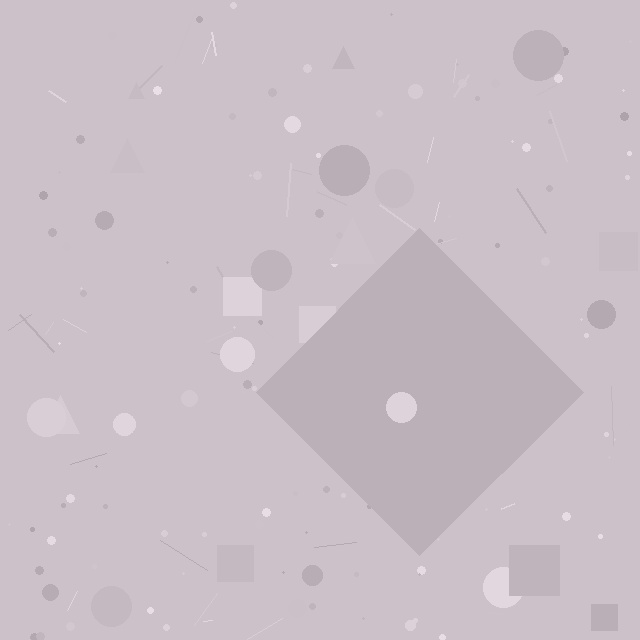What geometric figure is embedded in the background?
A diamond is embedded in the background.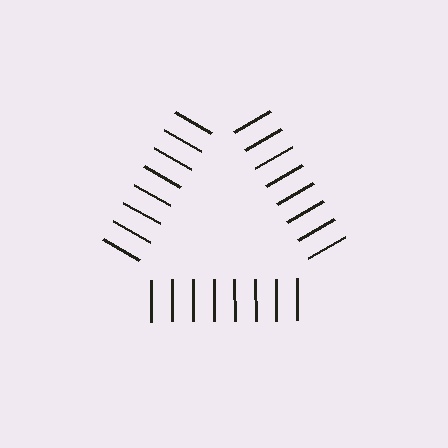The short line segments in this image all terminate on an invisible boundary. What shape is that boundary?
An illusory triangle — the line segments terminate on its edges but no continuous stroke is drawn.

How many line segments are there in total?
24 — 8 along each of the 3 edges.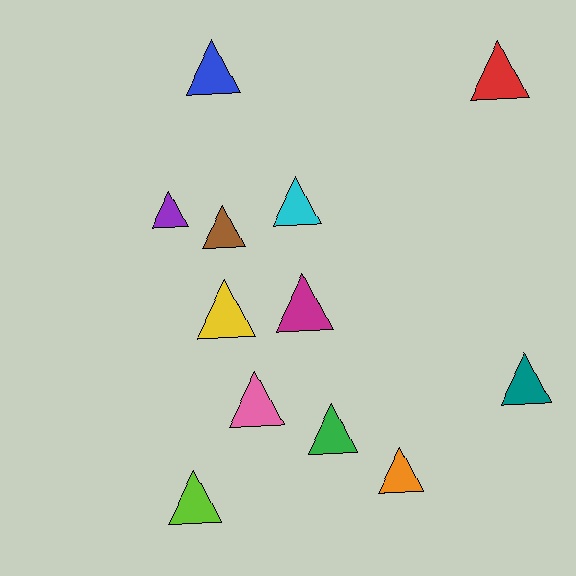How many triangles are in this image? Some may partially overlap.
There are 12 triangles.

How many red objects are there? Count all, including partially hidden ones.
There is 1 red object.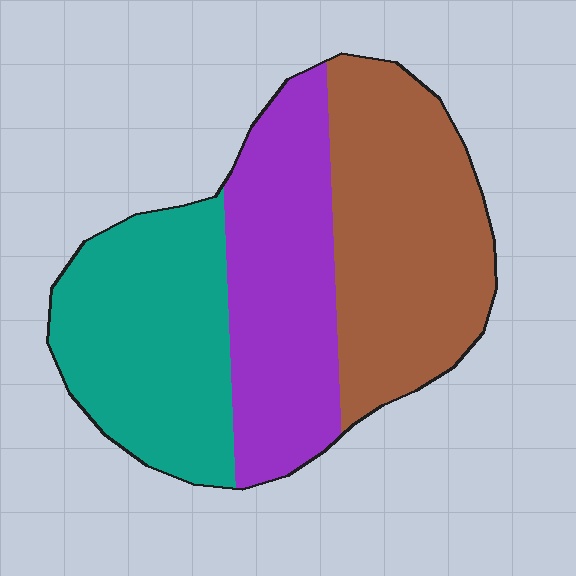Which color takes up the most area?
Brown, at roughly 35%.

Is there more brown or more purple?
Brown.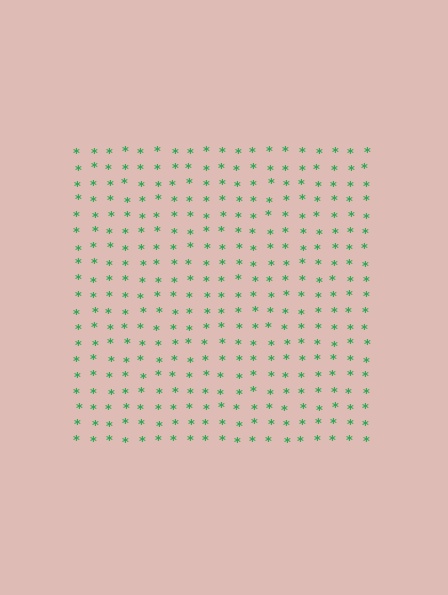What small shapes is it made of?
It is made of small asterisks.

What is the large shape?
The large shape is a square.